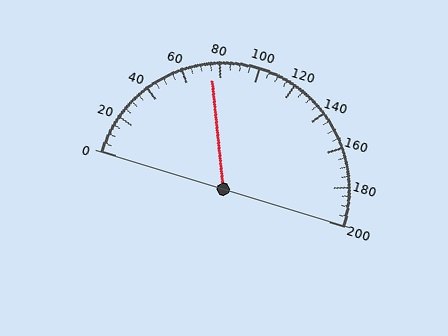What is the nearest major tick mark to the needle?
The nearest major tick mark is 80.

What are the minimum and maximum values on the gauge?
The gauge ranges from 0 to 200.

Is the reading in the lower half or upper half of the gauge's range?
The reading is in the lower half of the range (0 to 200).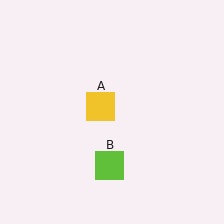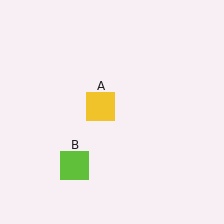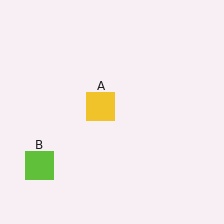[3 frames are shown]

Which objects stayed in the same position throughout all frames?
Yellow square (object A) remained stationary.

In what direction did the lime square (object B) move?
The lime square (object B) moved left.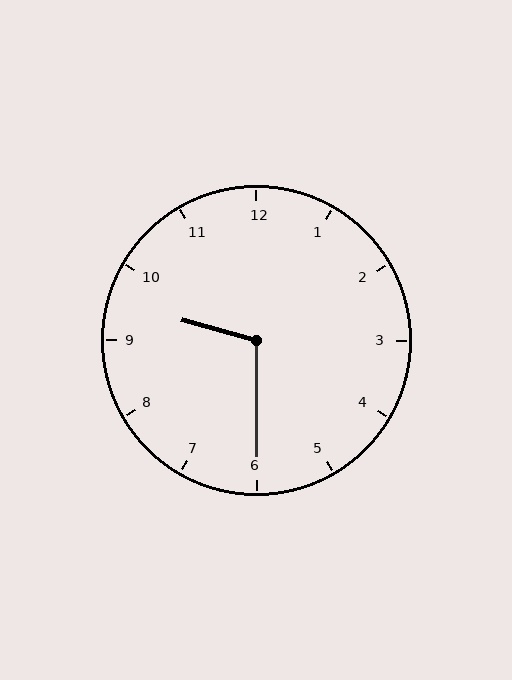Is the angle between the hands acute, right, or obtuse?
It is obtuse.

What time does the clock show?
9:30.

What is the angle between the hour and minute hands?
Approximately 105 degrees.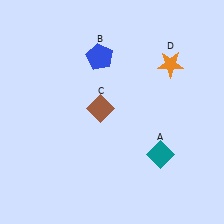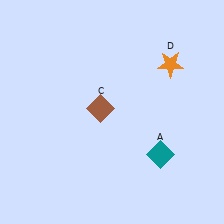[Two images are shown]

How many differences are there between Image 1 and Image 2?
There is 1 difference between the two images.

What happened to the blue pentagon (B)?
The blue pentagon (B) was removed in Image 2. It was in the top-left area of Image 1.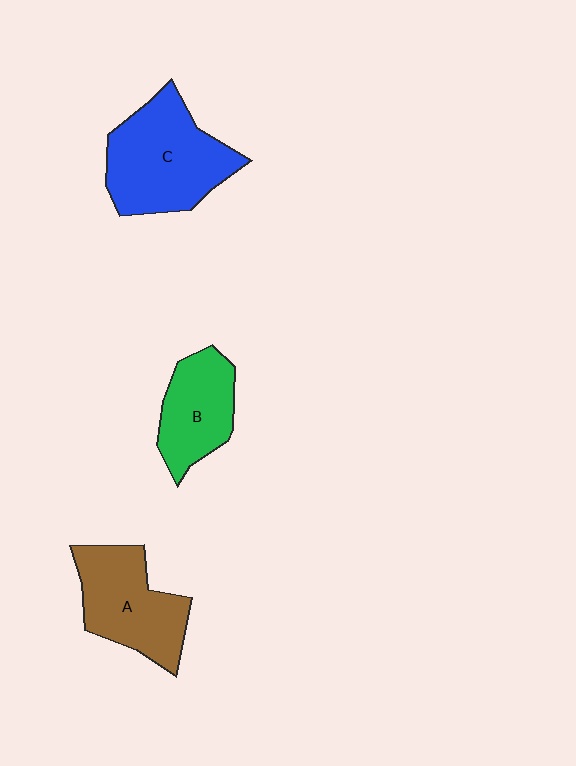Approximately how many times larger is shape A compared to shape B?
Approximately 1.3 times.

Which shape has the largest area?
Shape C (blue).